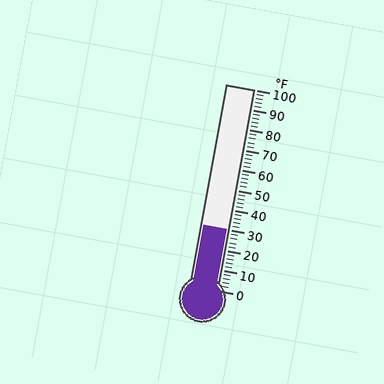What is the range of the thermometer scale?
The thermometer scale ranges from 0°F to 100°F.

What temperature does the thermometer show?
The thermometer shows approximately 30°F.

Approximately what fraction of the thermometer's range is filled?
The thermometer is filled to approximately 30% of its range.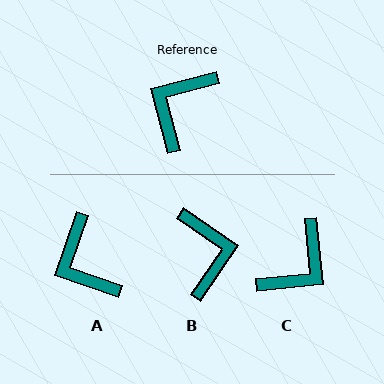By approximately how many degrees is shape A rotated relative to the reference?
Approximately 57 degrees counter-clockwise.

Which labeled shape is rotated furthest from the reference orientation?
C, about 171 degrees away.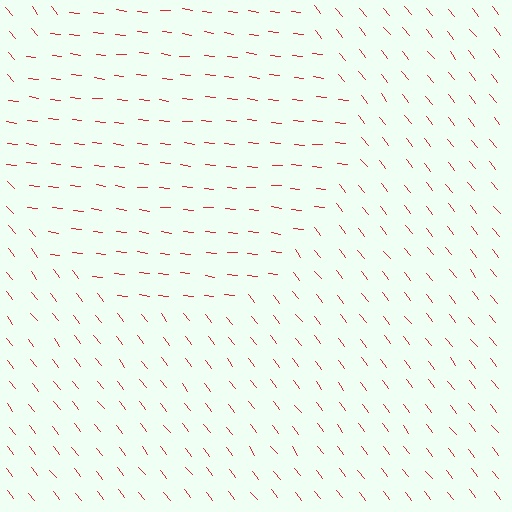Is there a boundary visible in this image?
Yes, there is a texture boundary formed by a change in line orientation.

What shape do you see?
I see a circle.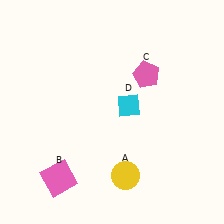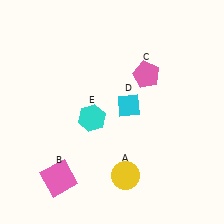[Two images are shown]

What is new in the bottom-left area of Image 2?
A cyan hexagon (E) was added in the bottom-left area of Image 2.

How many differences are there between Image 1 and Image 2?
There is 1 difference between the two images.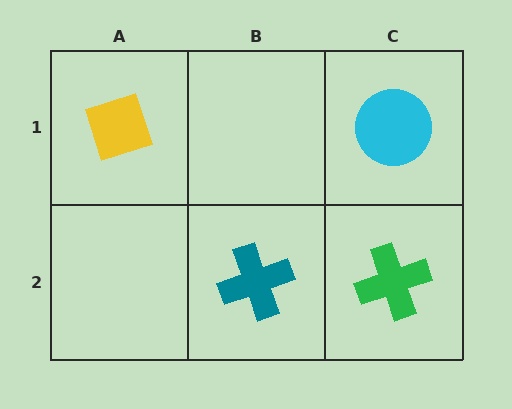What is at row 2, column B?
A teal cross.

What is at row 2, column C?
A green cross.